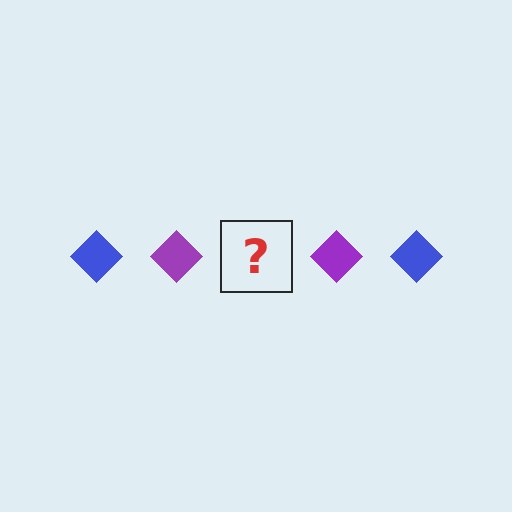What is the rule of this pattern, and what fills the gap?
The rule is that the pattern cycles through blue, purple diamonds. The gap should be filled with a blue diamond.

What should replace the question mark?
The question mark should be replaced with a blue diamond.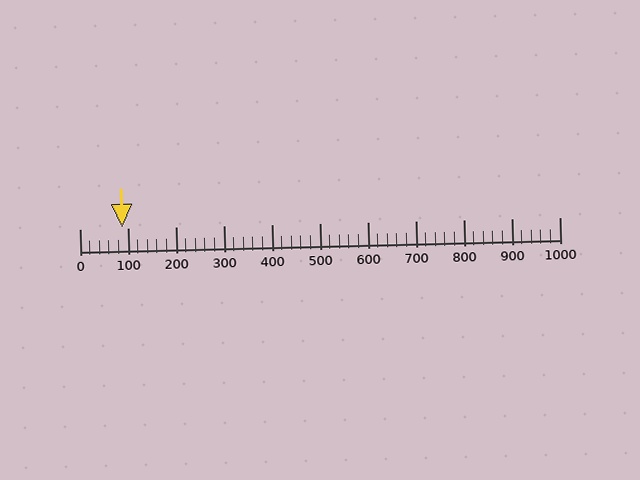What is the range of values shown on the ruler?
The ruler shows values from 0 to 1000.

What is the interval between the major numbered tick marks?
The major tick marks are spaced 100 units apart.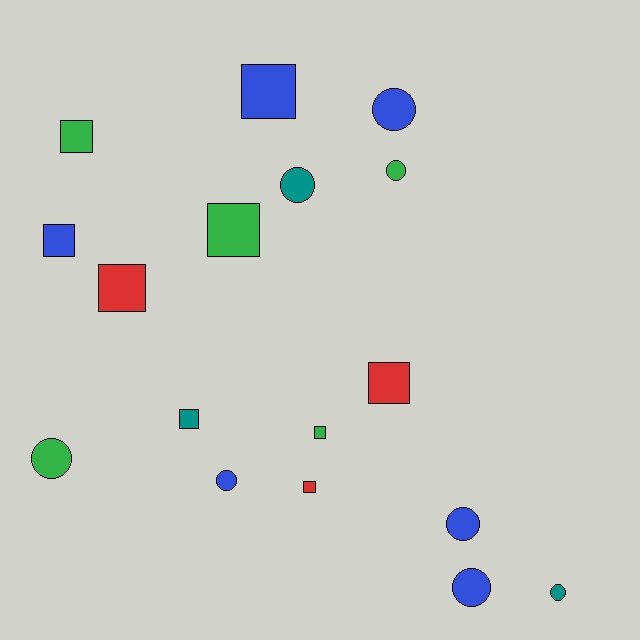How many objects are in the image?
There are 17 objects.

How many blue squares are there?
There are 2 blue squares.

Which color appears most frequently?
Blue, with 6 objects.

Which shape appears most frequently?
Square, with 9 objects.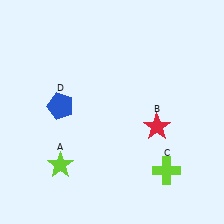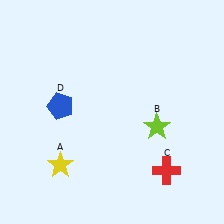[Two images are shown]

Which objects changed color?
A changed from lime to yellow. B changed from red to lime. C changed from lime to red.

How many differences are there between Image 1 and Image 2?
There are 3 differences between the two images.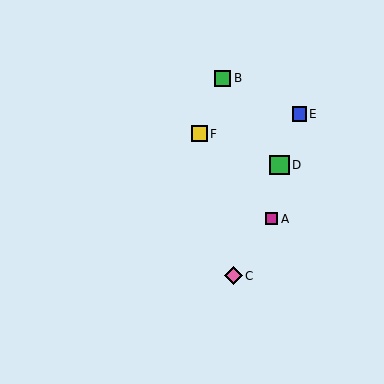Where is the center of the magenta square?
The center of the magenta square is at (272, 219).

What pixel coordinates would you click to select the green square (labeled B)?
Click at (223, 78) to select the green square B.